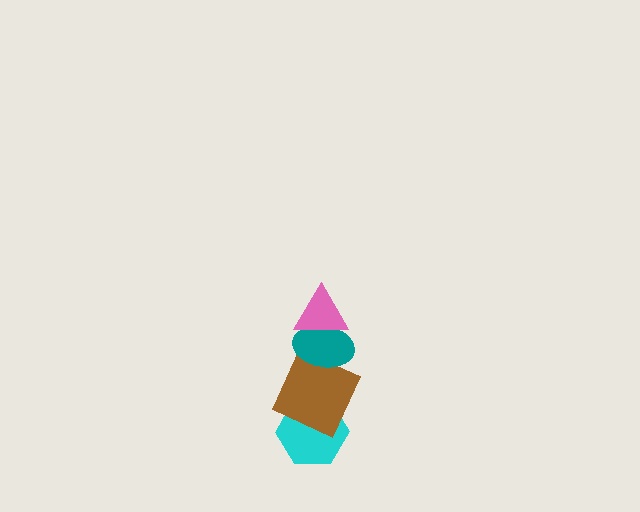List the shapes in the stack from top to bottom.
From top to bottom: the pink triangle, the teal ellipse, the brown square, the cyan hexagon.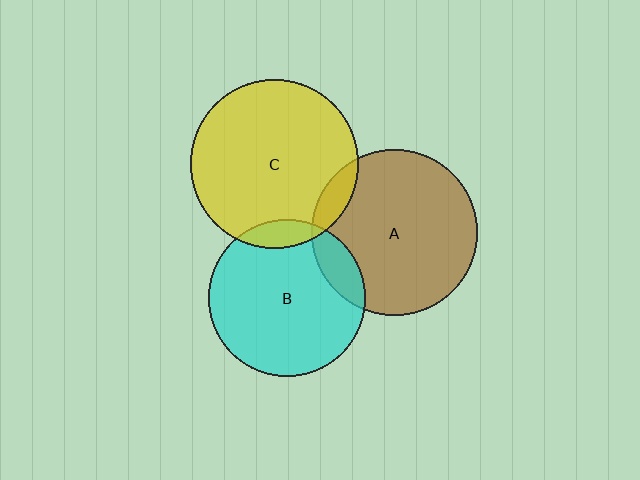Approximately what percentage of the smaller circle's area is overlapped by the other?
Approximately 10%.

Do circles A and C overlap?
Yes.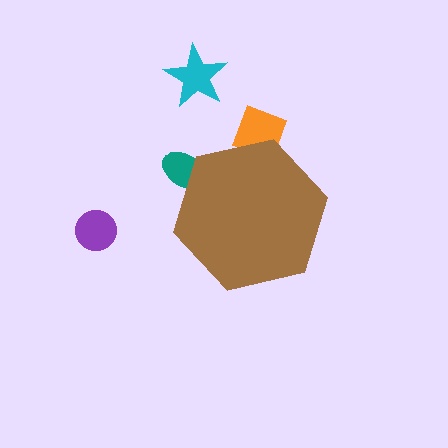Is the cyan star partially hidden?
No, the cyan star is fully visible.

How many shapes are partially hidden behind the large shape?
2 shapes are partially hidden.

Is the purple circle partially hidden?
No, the purple circle is fully visible.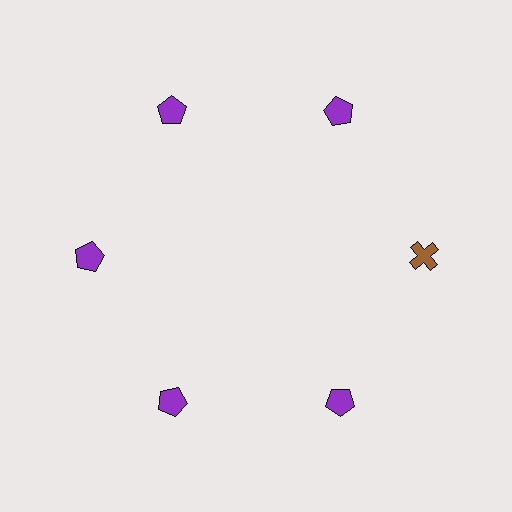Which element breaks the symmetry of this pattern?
The brown cross at roughly the 3 o'clock position breaks the symmetry. All other shapes are purple pentagons.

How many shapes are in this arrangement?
There are 6 shapes arranged in a ring pattern.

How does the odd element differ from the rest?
It differs in both color (brown instead of purple) and shape (cross instead of pentagon).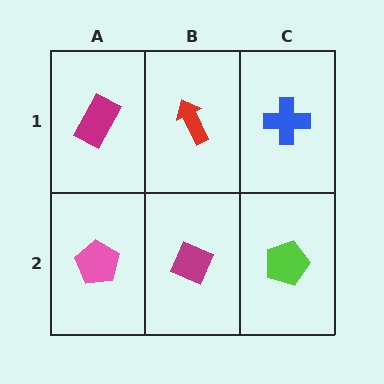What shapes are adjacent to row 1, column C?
A lime pentagon (row 2, column C), a red arrow (row 1, column B).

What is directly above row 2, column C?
A blue cross.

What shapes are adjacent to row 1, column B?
A magenta diamond (row 2, column B), a magenta rectangle (row 1, column A), a blue cross (row 1, column C).